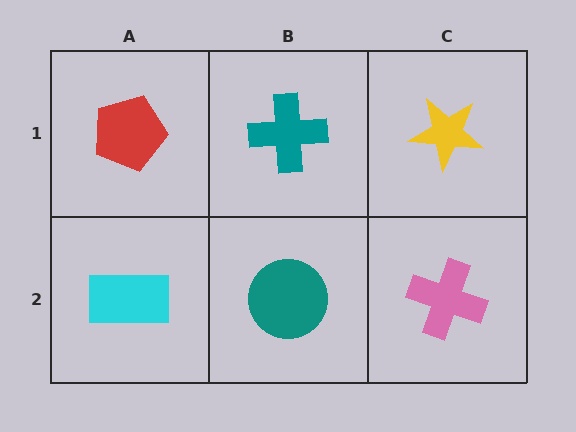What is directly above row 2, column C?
A yellow star.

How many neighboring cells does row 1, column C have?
2.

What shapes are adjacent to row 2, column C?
A yellow star (row 1, column C), a teal circle (row 2, column B).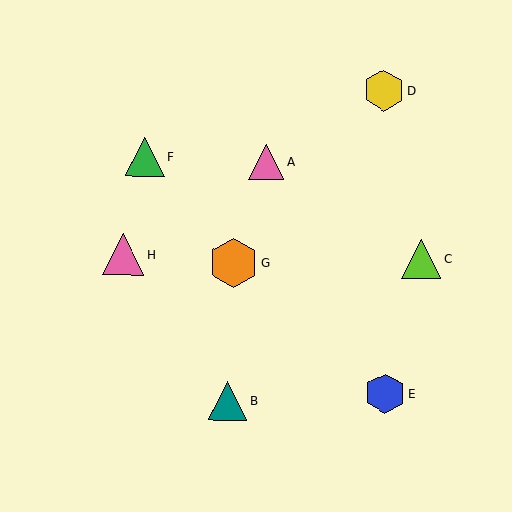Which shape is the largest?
The orange hexagon (labeled G) is the largest.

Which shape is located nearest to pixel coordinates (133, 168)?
The green triangle (labeled F) at (145, 157) is nearest to that location.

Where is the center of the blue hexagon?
The center of the blue hexagon is at (385, 393).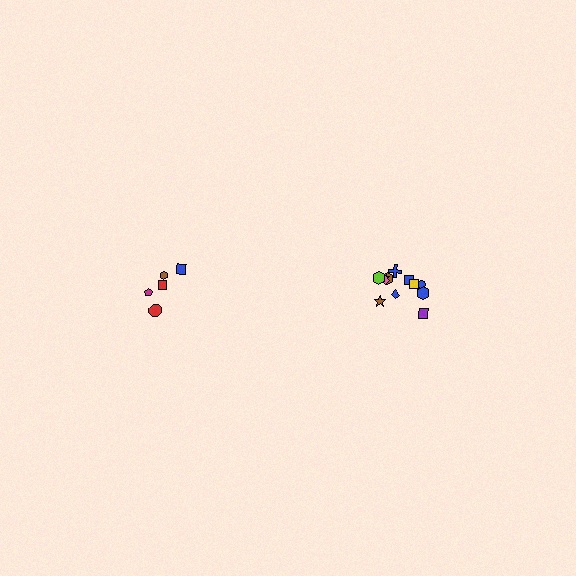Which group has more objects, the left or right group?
The right group.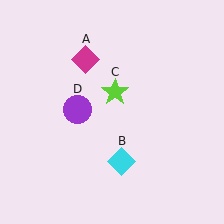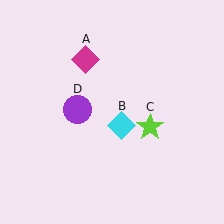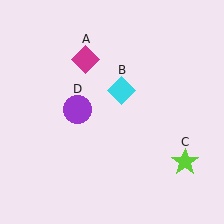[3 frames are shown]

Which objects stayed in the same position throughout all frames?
Magenta diamond (object A) and purple circle (object D) remained stationary.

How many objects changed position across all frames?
2 objects changed position: cyan diamond (object B), lime star (object C).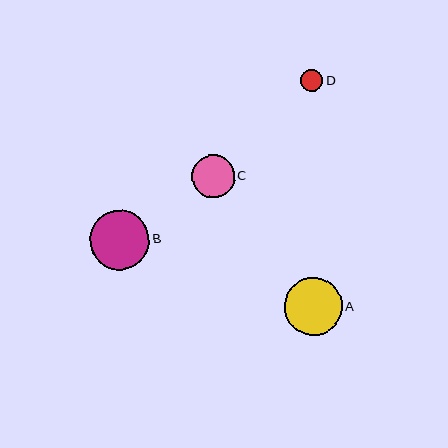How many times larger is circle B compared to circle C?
Circle B is approximately 1.4 times the size of circle C.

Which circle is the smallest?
Circle D is the smallest with a size of approximately 22 pixels.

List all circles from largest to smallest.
From largest to smallest: B, A, C, D.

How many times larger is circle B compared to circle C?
Circle B is approximately 1.4 times the size of circle C.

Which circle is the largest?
Circle B is the largest with a size of approximately 59 pixels.